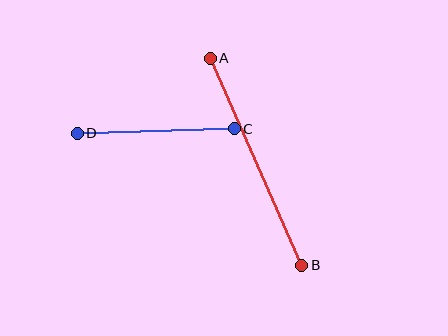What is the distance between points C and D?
The distance is approximately 157 pixels.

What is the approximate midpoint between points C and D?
The midpoint is at approximately (156, 131) pixels.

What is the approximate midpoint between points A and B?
The midpoint is at approximately (256, 162) pixels.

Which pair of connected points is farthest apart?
Points A and B are farthest apart.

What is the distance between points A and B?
The distance is approximately 226 pixels.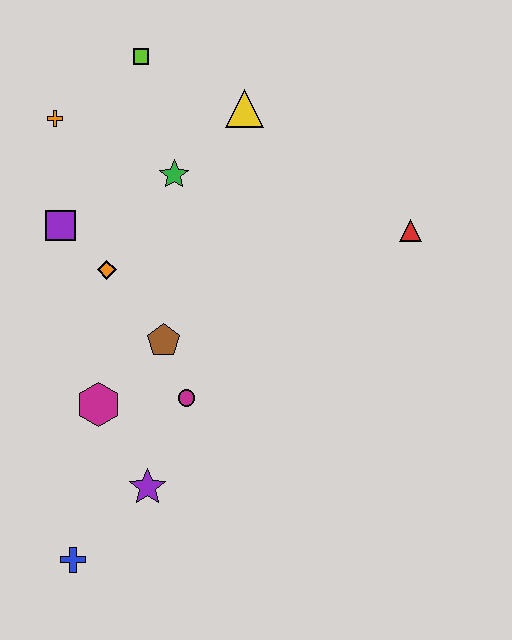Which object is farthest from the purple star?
The lime square is farthest from the purple star.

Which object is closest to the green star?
The yellow triangle is closest to the green star.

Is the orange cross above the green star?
Yes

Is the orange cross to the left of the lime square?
Yes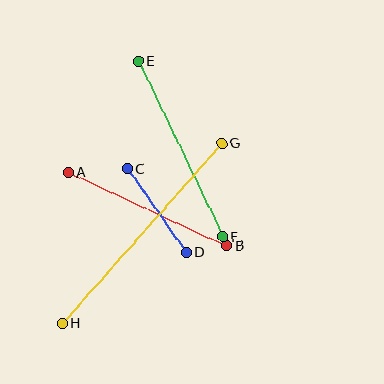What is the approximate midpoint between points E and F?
The midpoint is at approximately (180, 149) pixels.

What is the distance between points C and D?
The distance is approximately 102 pixels.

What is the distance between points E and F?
The distance is approximately 195 pixels.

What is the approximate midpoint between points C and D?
The midpoint is at approximately (157, 211) pixels.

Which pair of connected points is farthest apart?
Points G and H are farthest apart.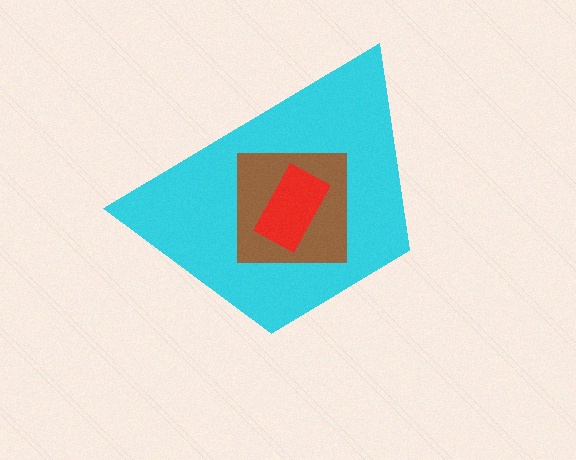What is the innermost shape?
The red rectangle.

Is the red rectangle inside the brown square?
Yes.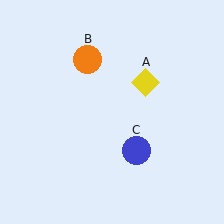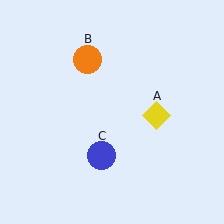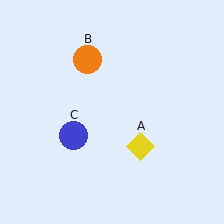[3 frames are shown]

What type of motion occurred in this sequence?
The yellow diamond (object A), blue circle (object C) rotated clockwise around the center of the scene.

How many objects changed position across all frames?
2 objects changed position: yellow diamond (object A), blue circle (object C).